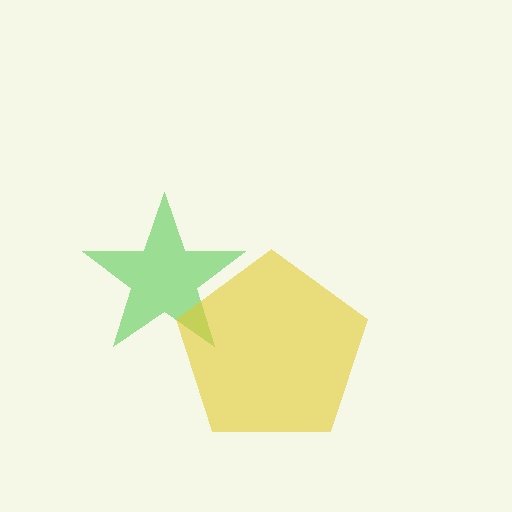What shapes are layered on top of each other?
The layered shapes are: a green star, a yellow pentagon.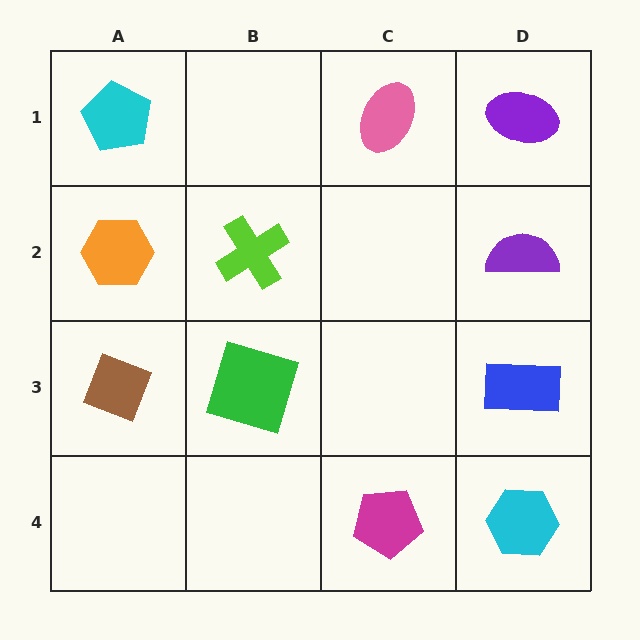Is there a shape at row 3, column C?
No, that cell is empty.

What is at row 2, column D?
A purple semicircle.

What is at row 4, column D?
A cyan hexagon.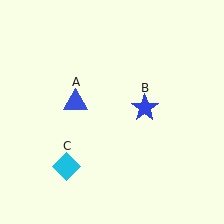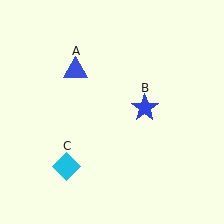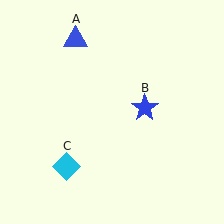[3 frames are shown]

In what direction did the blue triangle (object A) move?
The blue triangle (object A) moved up.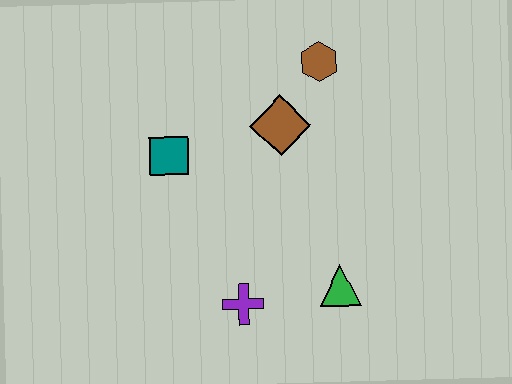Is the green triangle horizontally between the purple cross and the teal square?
No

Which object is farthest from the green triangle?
The brown hexagon is farthest from the green triangle.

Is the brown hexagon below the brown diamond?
No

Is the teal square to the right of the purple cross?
No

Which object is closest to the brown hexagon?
The brown diamond is closest to the brown hexagon.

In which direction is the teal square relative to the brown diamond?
The teal square is to the left of the brown diamond.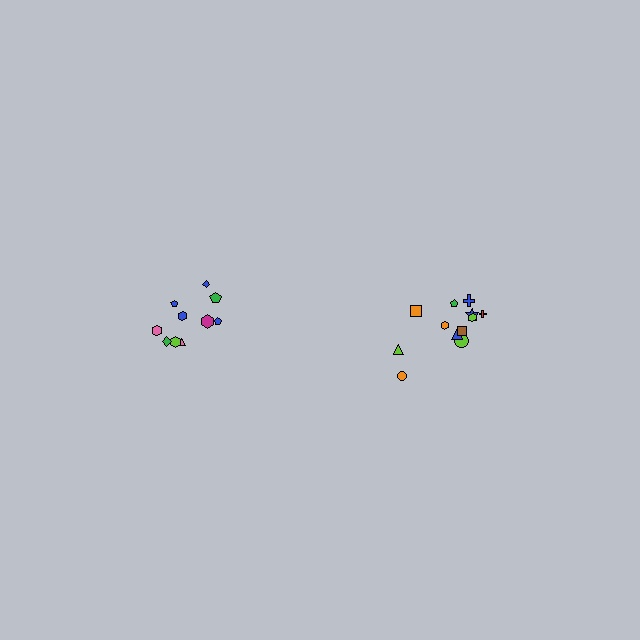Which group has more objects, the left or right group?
The right group.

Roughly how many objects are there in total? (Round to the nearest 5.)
Roughly 20 objects in total.